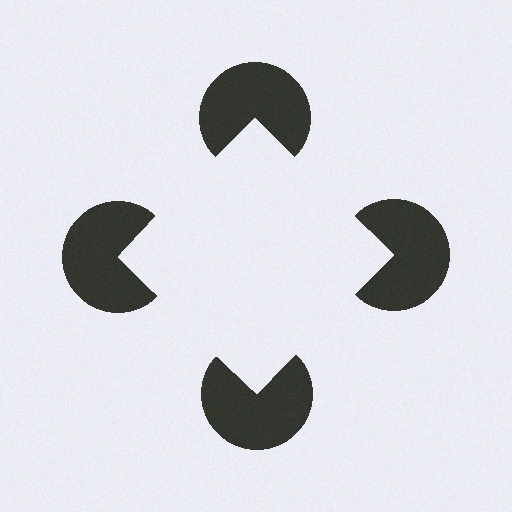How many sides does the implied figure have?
4 sides.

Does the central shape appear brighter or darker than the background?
It typically appears slightly brighter than the background, even though no actual brightness change is drawn.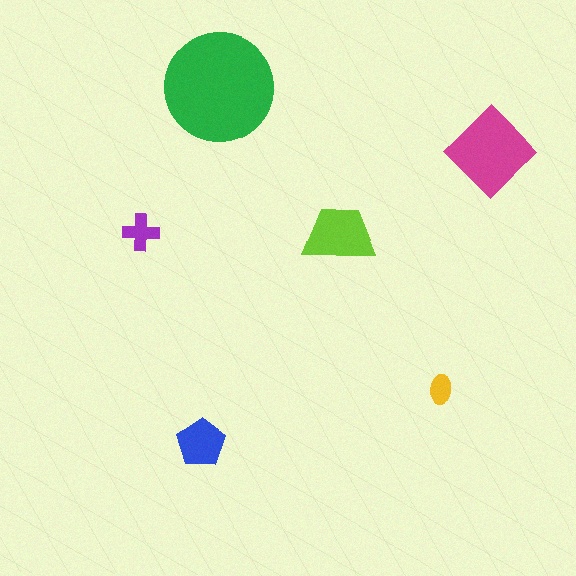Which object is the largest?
The green circle.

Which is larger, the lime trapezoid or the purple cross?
The lime trapezoid.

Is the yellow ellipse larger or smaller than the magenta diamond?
Smaller.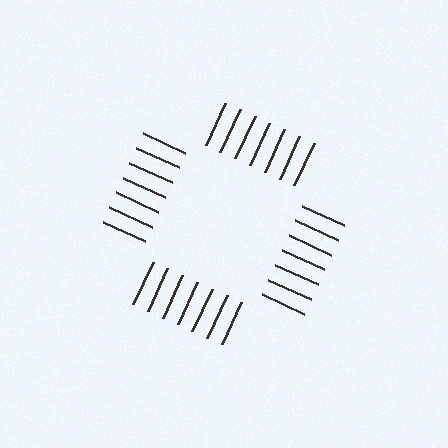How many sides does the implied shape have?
4 sides — the line-ends trace a square.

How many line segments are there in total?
28 — 7 along each of the 4 edges.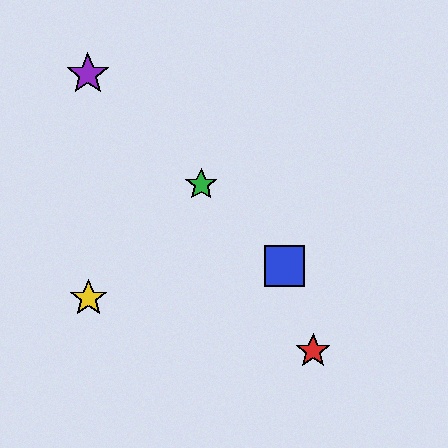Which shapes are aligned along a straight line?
The blue square, the green star, the purple star are aligned along a straight line.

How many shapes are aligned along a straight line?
3 shapes (the blue square, the green star, the purple star) are aligned along a straight line.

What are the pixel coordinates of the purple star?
The purple star is at (88, 74).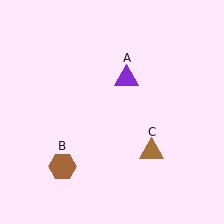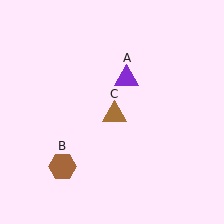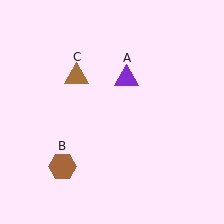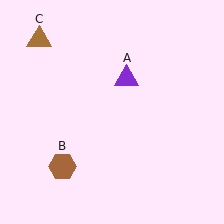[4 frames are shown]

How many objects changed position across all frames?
1 object changed position: brown triangle (object C).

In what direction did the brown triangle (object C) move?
The brown triangle (object C) moved up and to the left.